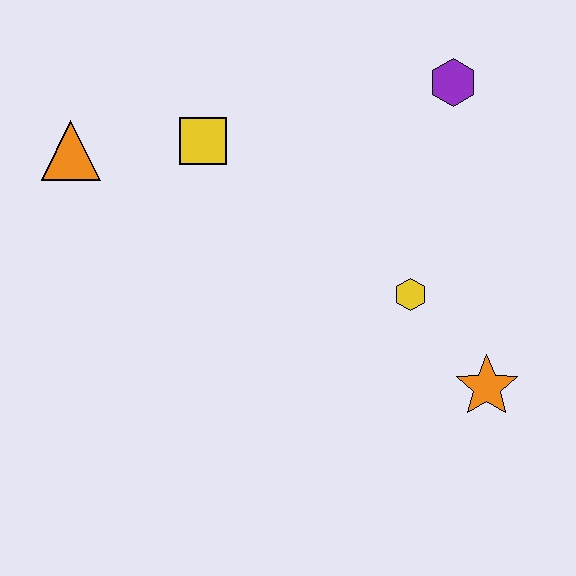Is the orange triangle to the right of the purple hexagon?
No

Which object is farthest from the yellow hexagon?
The orange triangle is farthest from the yellow hexagon.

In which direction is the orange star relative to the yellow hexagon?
The orange star is below the yellow hexagon.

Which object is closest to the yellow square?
The orange triangle is closest to the yellow square.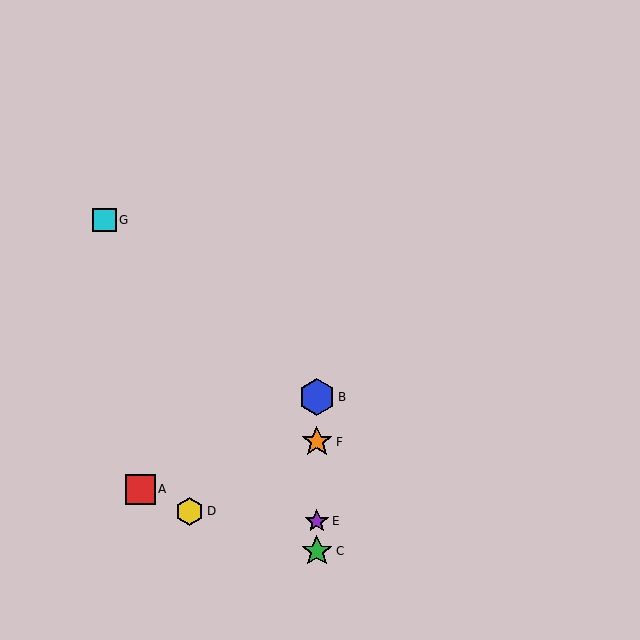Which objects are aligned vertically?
Objects B, C, E, F are aligned vertically.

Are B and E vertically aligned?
Yes, both are at x≈317.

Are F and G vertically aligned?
No, F is at x≈317 and G is at x≈104.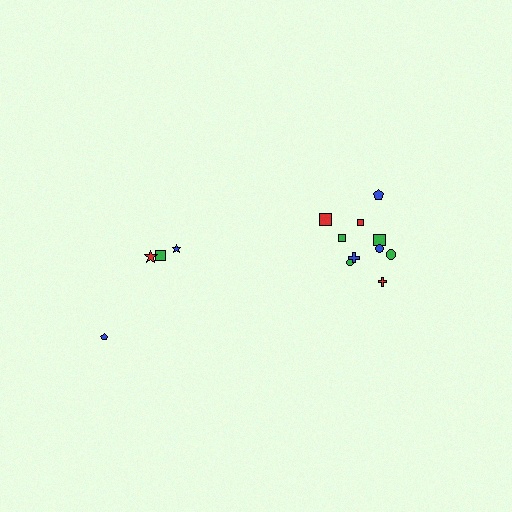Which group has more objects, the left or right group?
The right group.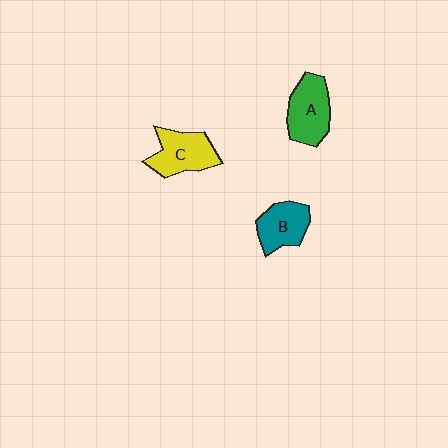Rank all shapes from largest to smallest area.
From largest to smallest: C (yellow), A (green), B (teal).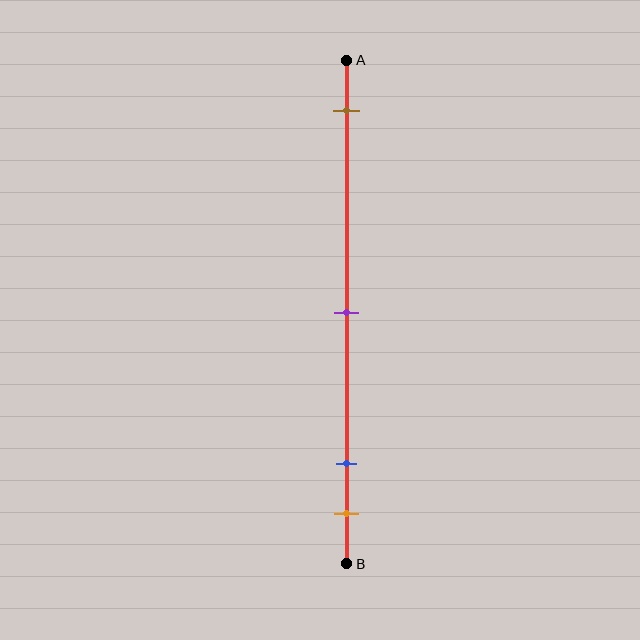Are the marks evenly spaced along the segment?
No, the marks are not evenly spaced.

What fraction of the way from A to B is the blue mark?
The blue mark is approximately 80% (0.8) of the way from A to B.